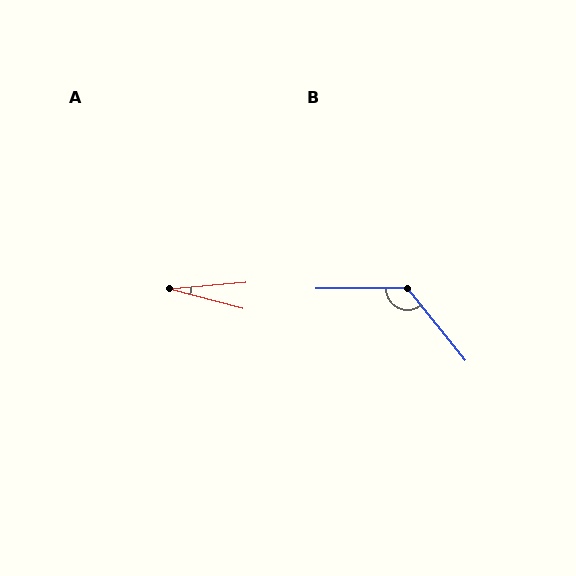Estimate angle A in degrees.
Approximately 20 degrees.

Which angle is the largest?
B, at approximately 128 degrees.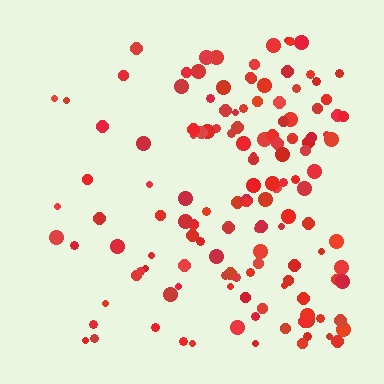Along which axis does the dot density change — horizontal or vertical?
Horizontal.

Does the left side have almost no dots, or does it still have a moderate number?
Still a moderate number, just noticeably fewer than the right.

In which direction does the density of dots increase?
From left to right, with the right side densest.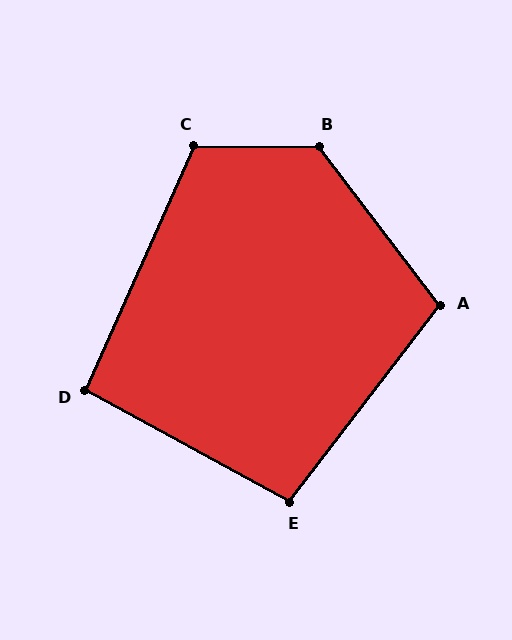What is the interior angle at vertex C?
Approximately 114 degrees (obtuse).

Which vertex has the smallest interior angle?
D, at approximately 95 degrees.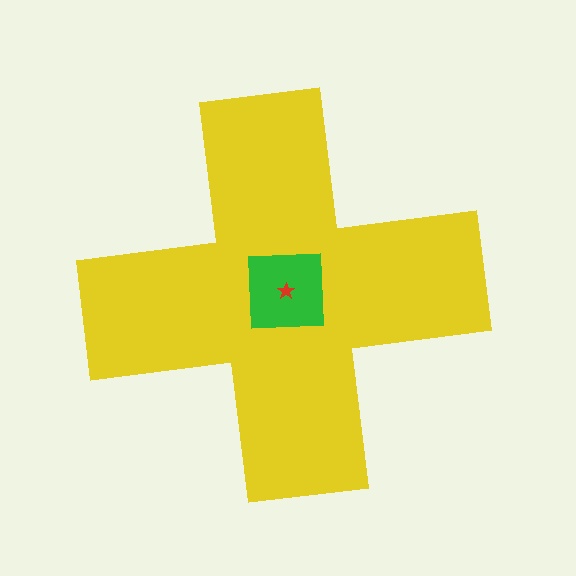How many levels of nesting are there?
3.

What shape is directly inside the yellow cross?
The green square.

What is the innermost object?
The red star.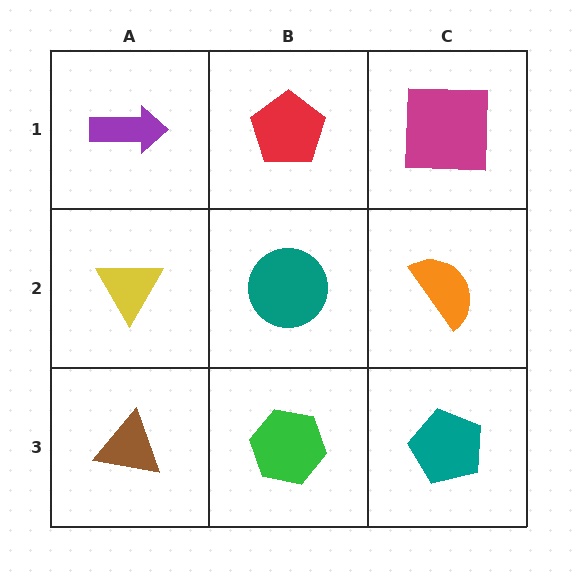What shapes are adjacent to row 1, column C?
An orange semicircle (row 2, column C), a red pentagon (row 1, column B).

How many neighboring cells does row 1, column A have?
2.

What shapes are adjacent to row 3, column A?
A yellow triangle (row 2, column A), a green hexagon (row 3, column B).